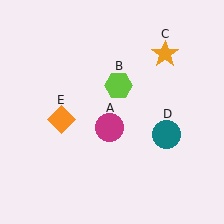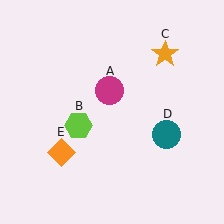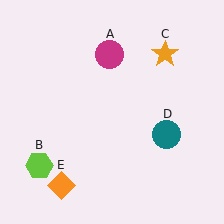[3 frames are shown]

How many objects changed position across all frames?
3 objects changed position: magenta circle (object A), lime hexagon (object B), orange diamond (object E).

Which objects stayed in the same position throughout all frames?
Orange star (object C) and teal circle (object D) remained stationary.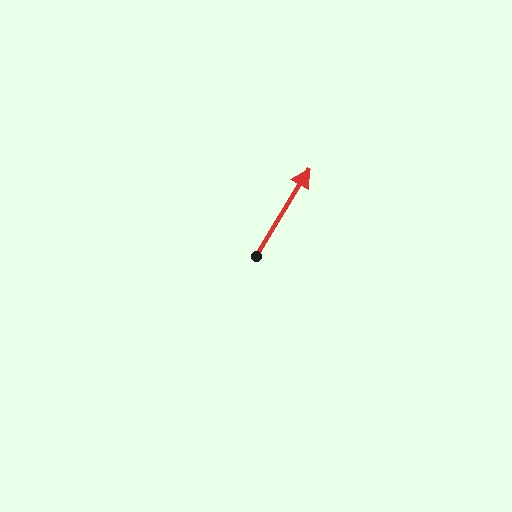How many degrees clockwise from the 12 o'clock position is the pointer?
Approximately 31 degrees.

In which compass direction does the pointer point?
Northeast.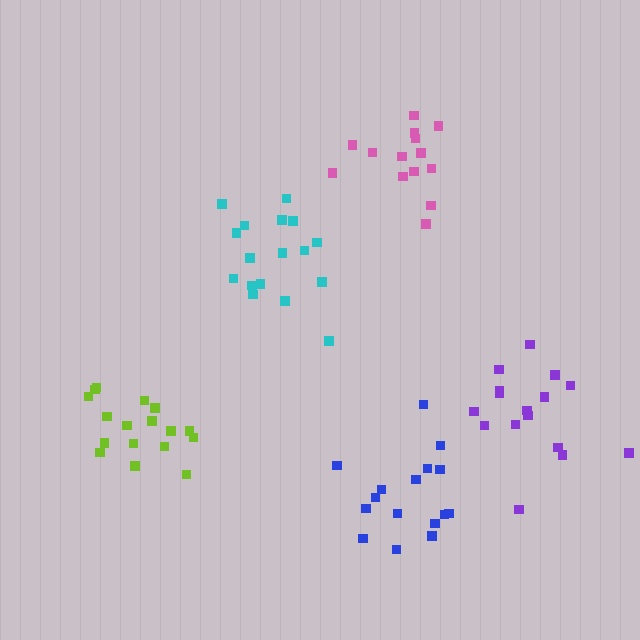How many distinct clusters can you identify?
There are 5 distinct clusters.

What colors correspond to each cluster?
The clusters are colored: purple, lime, cyan, pink, blue.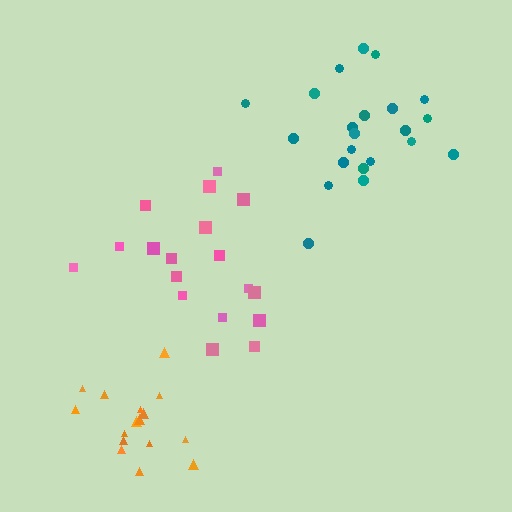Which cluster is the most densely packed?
Orange.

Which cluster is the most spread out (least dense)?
Teal.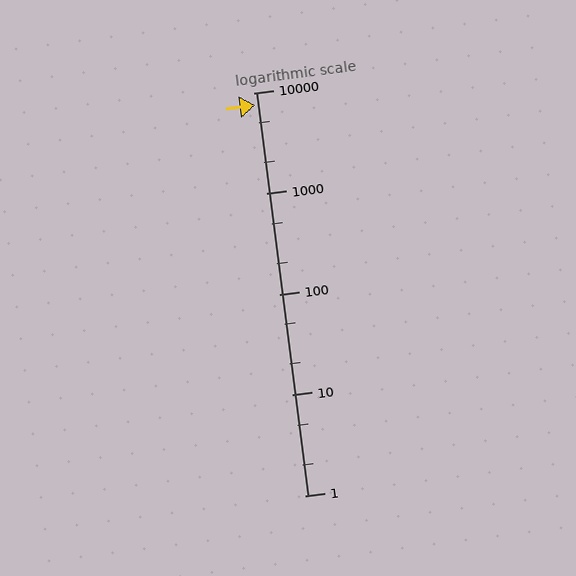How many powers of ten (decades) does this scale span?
The scale spans 4 decades, from 1 to 10000.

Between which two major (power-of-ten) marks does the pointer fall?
The pointer is between 1000 and 10000.